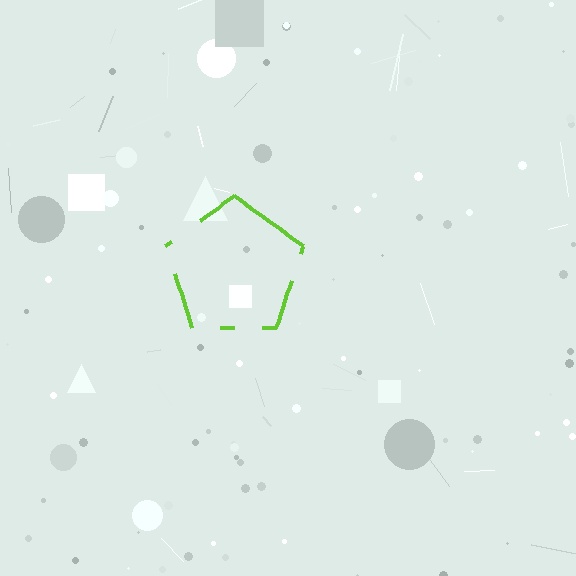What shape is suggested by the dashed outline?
The dashed outline suggests a pentagon.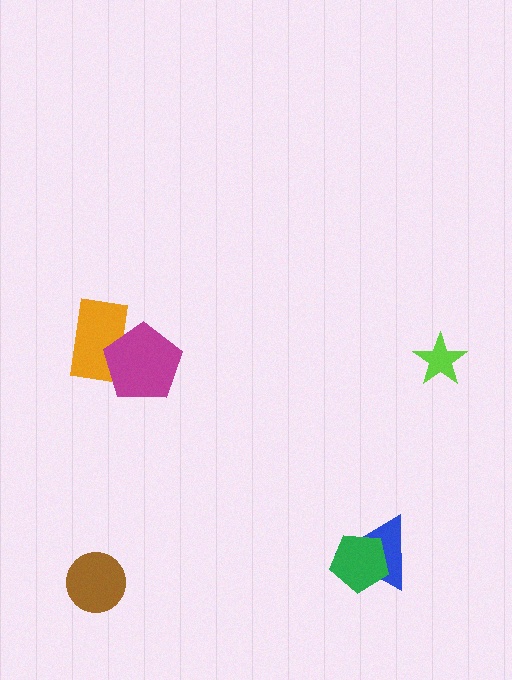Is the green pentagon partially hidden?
No, no other shape covers it.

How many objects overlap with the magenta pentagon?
1 object overlaps with the magenta pentagon.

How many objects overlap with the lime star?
0 objects overlap with the lime star.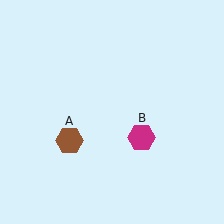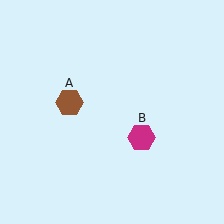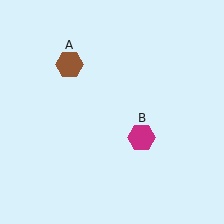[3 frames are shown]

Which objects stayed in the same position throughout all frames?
Magenta hexagon (object B) remained stationary.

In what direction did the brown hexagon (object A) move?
The brown hexagon (object A) moved up.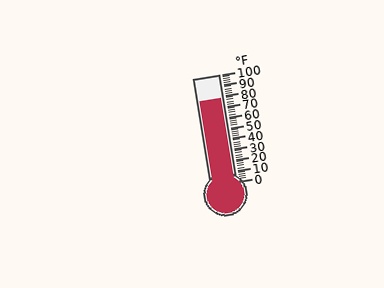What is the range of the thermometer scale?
The thermometer scale ranges from 0°F to 100°F.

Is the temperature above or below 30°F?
The temperature is above 30°F.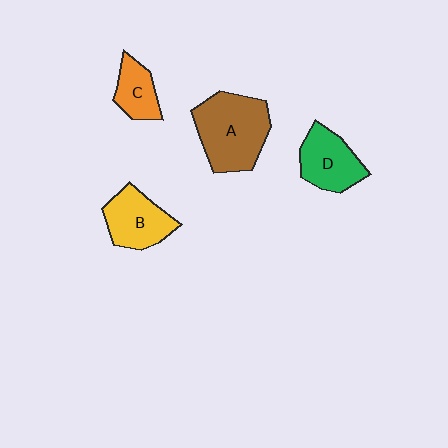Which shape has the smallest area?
Shape C (orange).